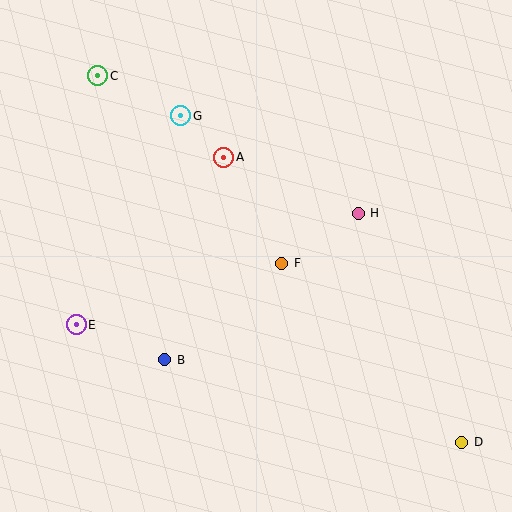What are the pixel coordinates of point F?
Point F is at (282, 263).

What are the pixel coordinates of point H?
Point H is at (358, 213).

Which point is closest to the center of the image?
Point F at (282, 263) is closest to the center.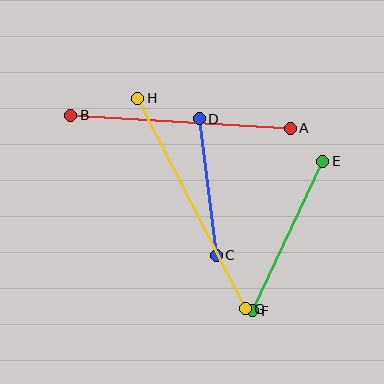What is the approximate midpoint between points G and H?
The midpoint is at approximately (192, 204) pixels.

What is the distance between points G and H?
The distance is approximately 236 pixels.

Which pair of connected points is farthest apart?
Points G and H are farthest apart.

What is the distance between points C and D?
The distance is approximately 138 pixels.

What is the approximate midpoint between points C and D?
The midpoint is at approximately (208, 187) pixels.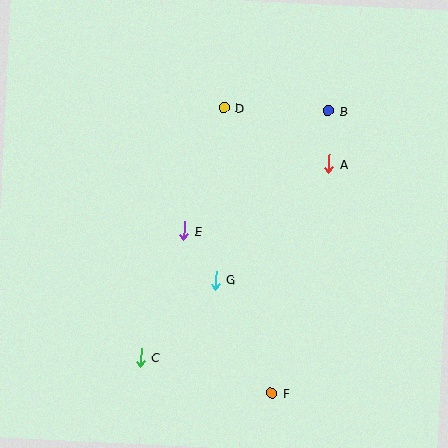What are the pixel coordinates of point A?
Point A is at (329, 164).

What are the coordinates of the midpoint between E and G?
The midpoint between E and G is at (200, 256).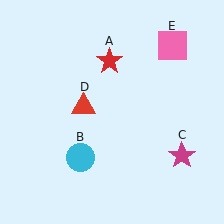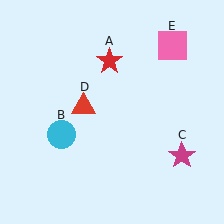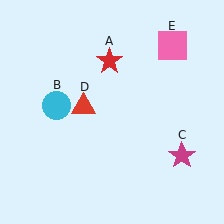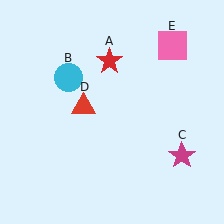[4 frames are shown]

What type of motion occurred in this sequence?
The cyan circle (object B) rotated clockwise around the center of the scene.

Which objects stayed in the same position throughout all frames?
Red star (object A) and magenta star (object C) and red triangle (object D) and pink square (object E) remained stationary.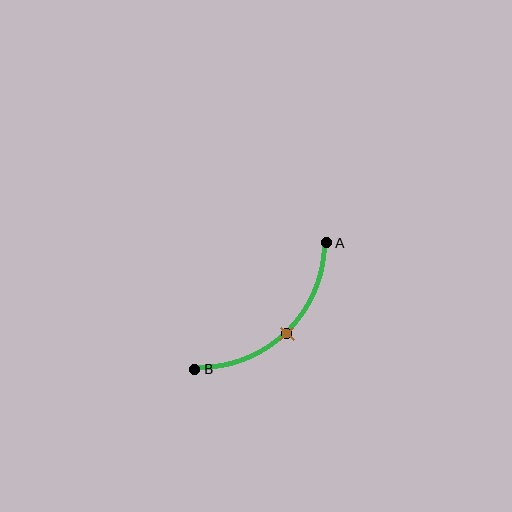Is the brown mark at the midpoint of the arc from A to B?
Yes. The brown mark lies on the arc at equal arc-length from both A and B — it is the arc midpoint.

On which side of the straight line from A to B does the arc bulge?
The arc bulges below and to the right of the straight line connecting A and B.